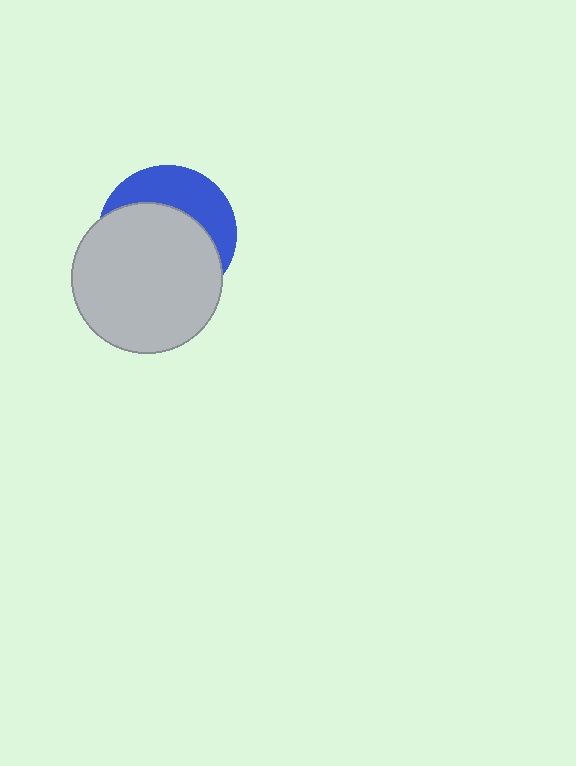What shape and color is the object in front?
The object in front is a light gray circle.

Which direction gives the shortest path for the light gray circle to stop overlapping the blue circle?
Moving down gives the shortest separation.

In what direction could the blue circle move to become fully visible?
The blue circle could move up. That would shift it out from behind the light gray circle entirely.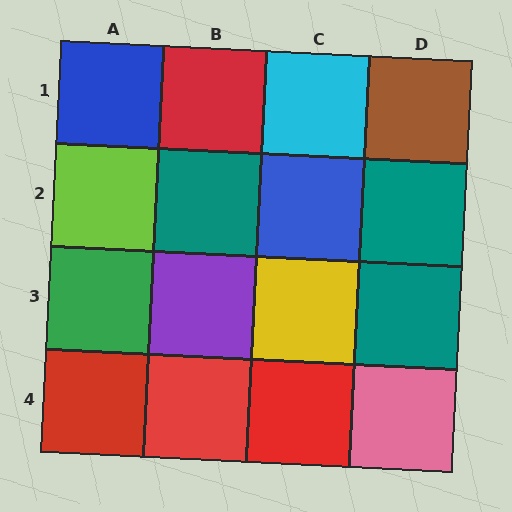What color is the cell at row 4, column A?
Red.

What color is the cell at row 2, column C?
Blue.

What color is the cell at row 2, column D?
Teal.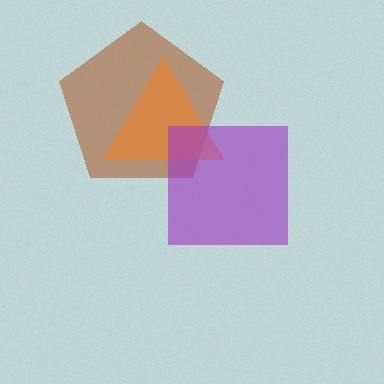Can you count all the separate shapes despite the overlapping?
Yes, there are 3 separate shapes.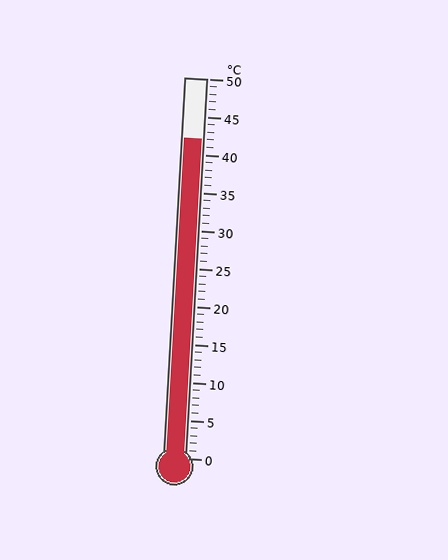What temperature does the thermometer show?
The thermometer shows approximately 42°C.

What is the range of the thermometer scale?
The thermometer scale ranges from 0°C to 50°C.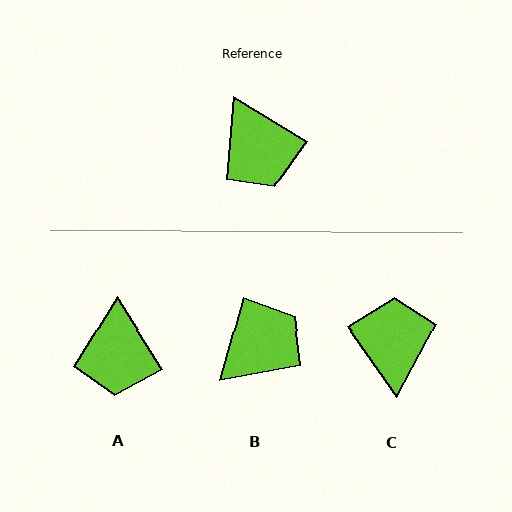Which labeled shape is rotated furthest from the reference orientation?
C, about 156 degrees away.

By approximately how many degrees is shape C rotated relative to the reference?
Approximately 156 degrees counter-clockwise.